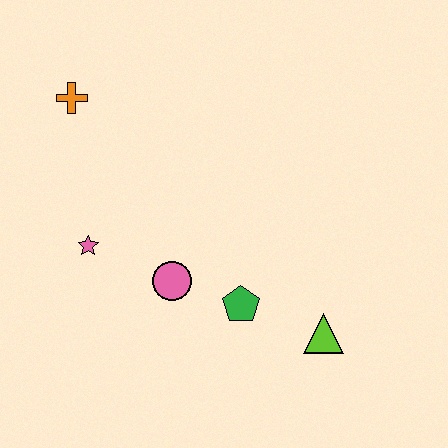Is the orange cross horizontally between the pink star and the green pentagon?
No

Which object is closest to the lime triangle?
The green pentagon is closest to the lime triangle.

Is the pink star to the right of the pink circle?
No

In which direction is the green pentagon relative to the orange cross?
The green pentagon is below the orange cross.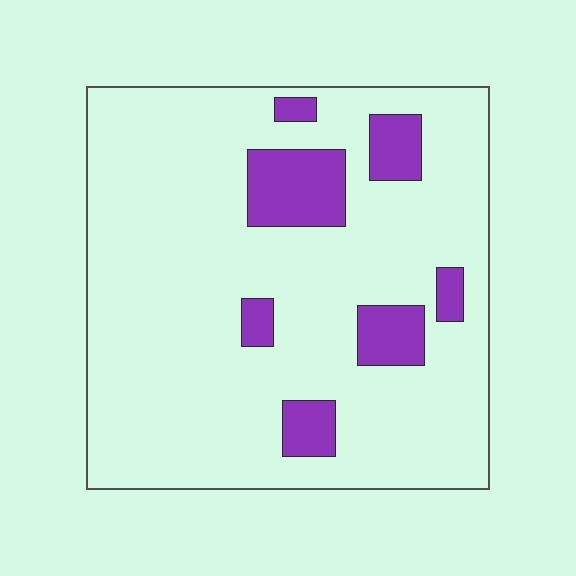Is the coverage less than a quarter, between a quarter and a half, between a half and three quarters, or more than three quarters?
Less than a quarter.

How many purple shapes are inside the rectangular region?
7.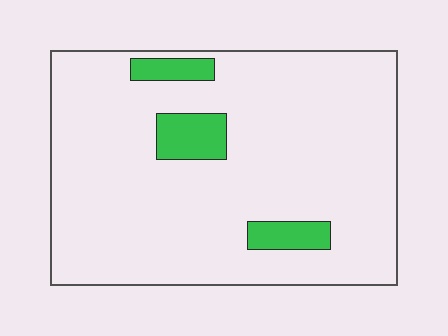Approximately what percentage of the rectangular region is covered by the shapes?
Approximately 10%.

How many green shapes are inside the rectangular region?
3.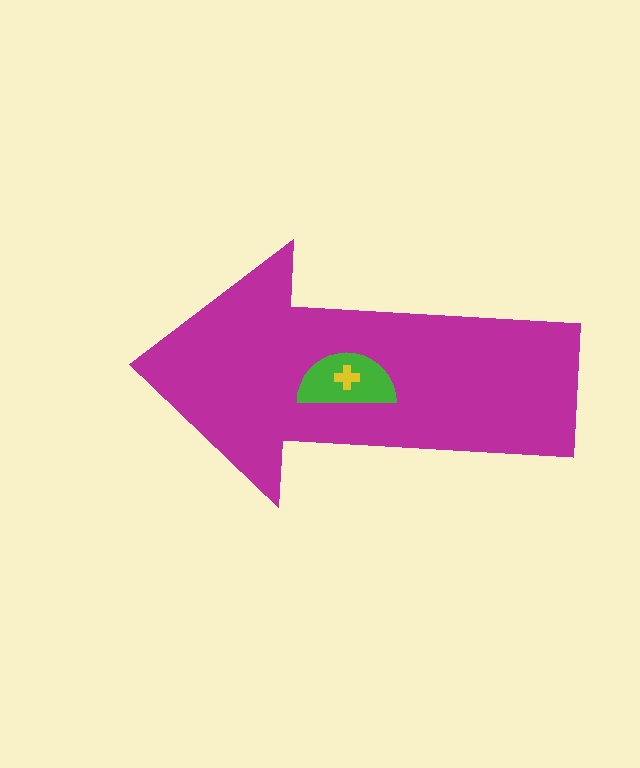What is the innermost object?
The yellow cross.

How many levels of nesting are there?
3.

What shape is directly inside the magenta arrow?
The green semicircle.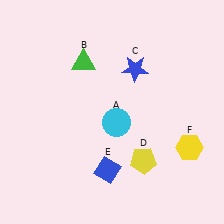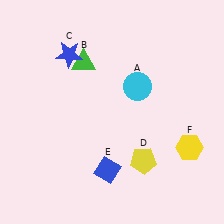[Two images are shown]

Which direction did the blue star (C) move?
The blue star (C) moved left.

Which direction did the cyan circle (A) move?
The cyan circle (A) moved up.